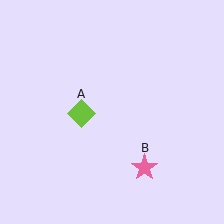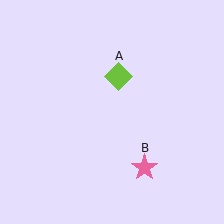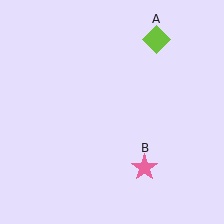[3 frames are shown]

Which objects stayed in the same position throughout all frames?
Pink star (object B) remained stationary.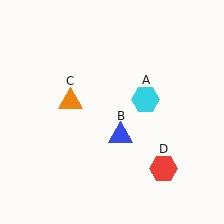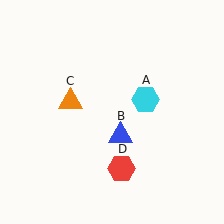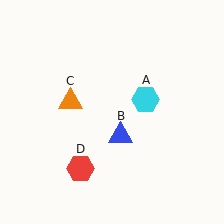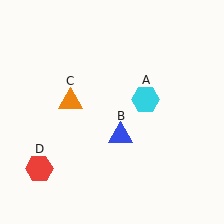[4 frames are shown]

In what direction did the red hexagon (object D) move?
The red hexagon (object D) moved left.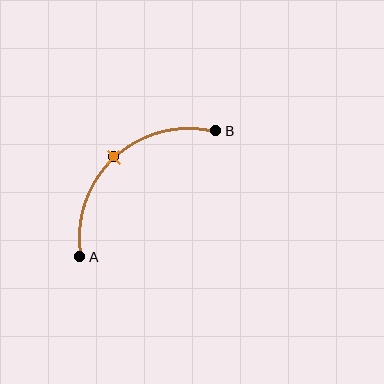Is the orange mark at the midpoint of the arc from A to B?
Yes. The orange mark lies on the arc at equal arc-length from both A and B — it is the arc midpoint.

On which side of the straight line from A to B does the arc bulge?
The arc bulges above and to the left of the straight line connecting A and B.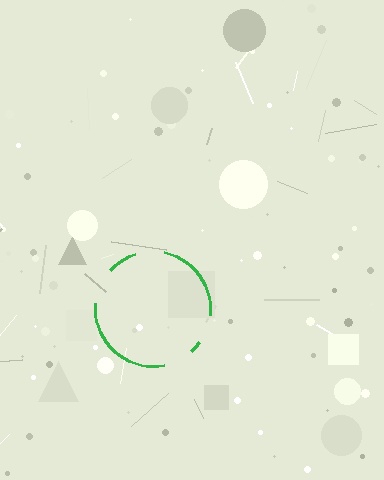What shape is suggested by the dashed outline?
The dashed outline suggests a circle.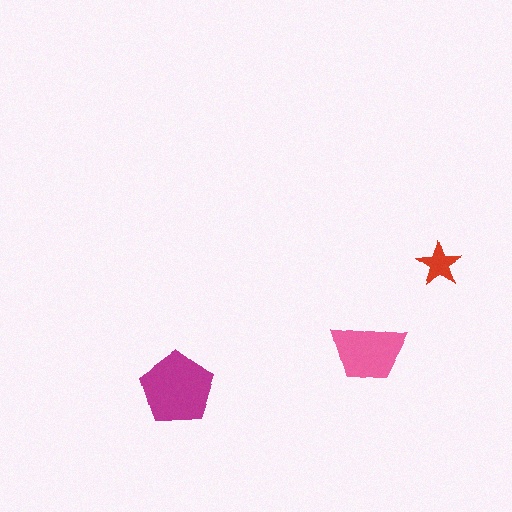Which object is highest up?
The red star is topmost.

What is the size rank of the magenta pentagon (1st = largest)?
1st.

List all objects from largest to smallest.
The magenta pentagon, the pink trapezoid, the red star.